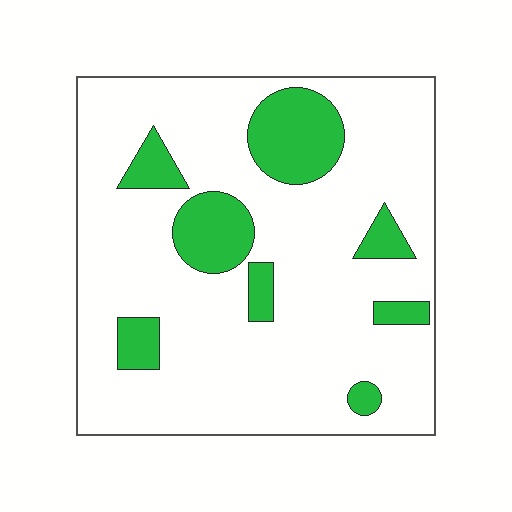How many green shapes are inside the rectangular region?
8.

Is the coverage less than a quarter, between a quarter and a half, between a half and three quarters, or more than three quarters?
Less than a quarter.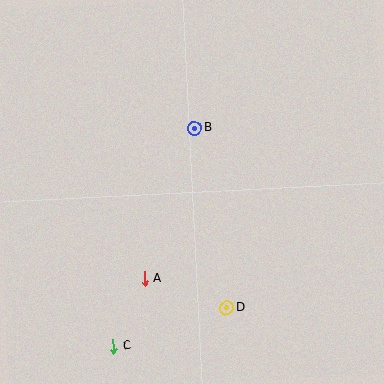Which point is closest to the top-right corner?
Point B is closest to the top-right corner.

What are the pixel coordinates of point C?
Point C is at (113, 347).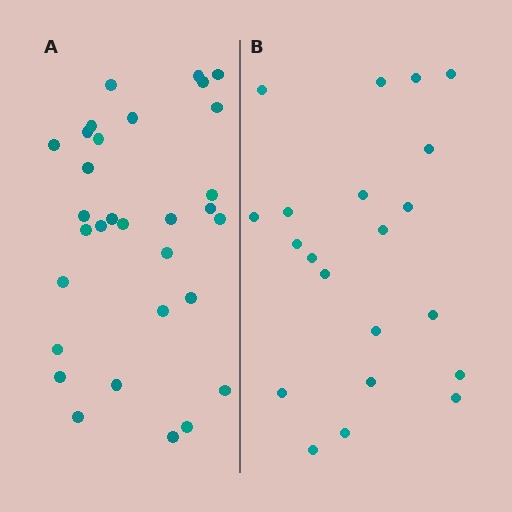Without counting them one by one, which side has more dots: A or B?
Region A (the left region) has more dots.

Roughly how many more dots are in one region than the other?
Region A has roughly 10 or so more dots than region B.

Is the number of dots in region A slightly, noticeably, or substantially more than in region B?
Region A has substantially more. The ratio is roughly 1.5 to 1.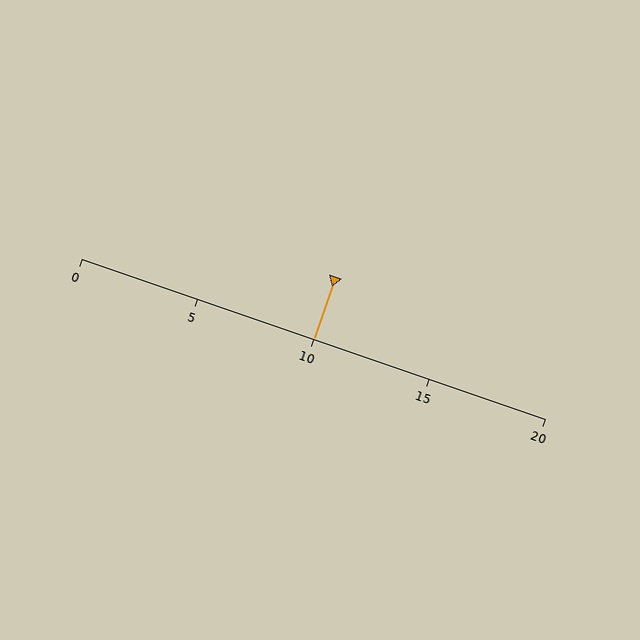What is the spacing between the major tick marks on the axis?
The major ticks are spaced 5 apart.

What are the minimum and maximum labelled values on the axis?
The axis runs from 0 to 20.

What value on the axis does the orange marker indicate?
The marker indicates approximately 10.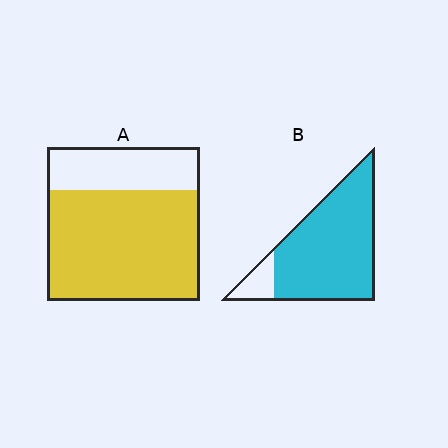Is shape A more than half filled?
Yes.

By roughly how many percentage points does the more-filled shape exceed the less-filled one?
By roughly 15 percentage points (B over A).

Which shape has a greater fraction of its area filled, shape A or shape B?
Shape B.